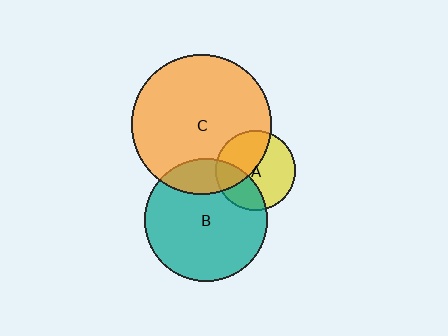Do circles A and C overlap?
Yes.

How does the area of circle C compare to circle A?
Approximately 3.0 times.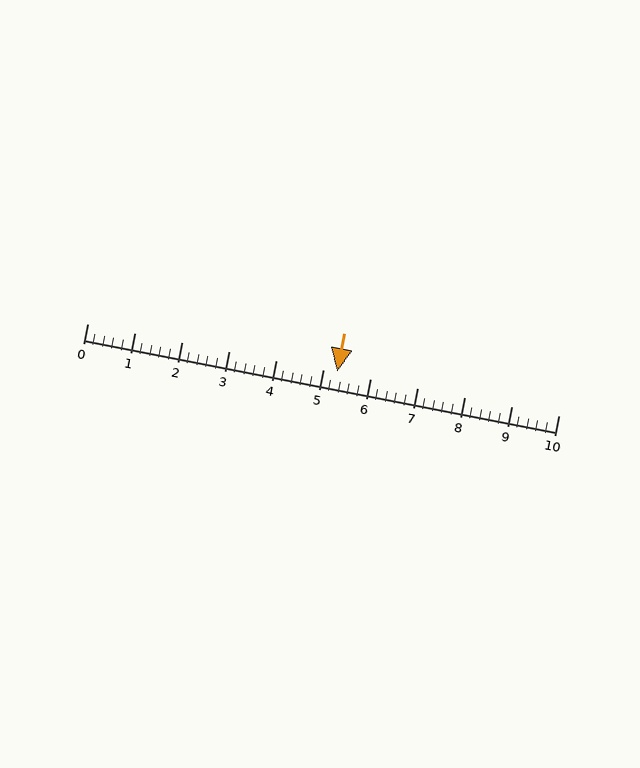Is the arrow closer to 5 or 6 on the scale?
The arrow is closer to 5.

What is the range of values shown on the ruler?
The ruler shows values from 0 to 10.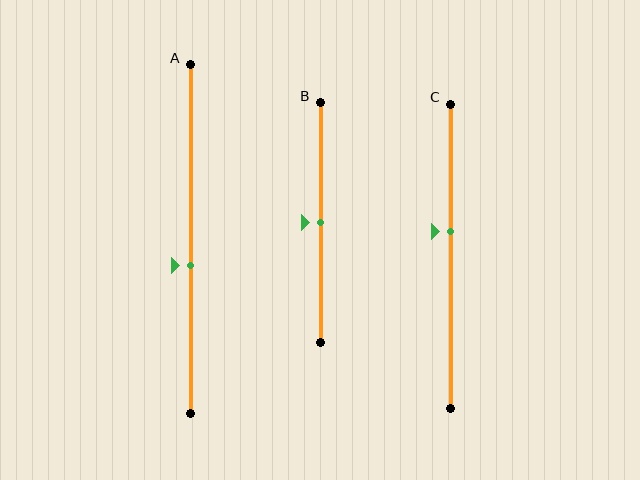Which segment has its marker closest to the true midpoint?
Segment B has its marker closest to the true midpoint.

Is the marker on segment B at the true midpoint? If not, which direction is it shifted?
Yes, the marker on segment B is at the true midpoint.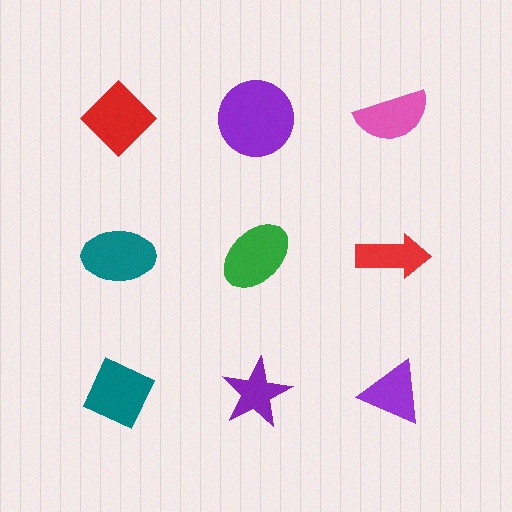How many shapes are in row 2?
3 shapes.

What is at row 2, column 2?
A green ellipse.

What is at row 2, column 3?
A red arrow.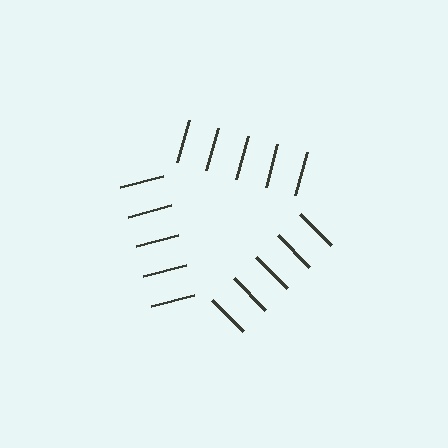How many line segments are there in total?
15 — 5 along each of the 3 edges.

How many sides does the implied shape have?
3 sides — the line-ends trace a triangle.